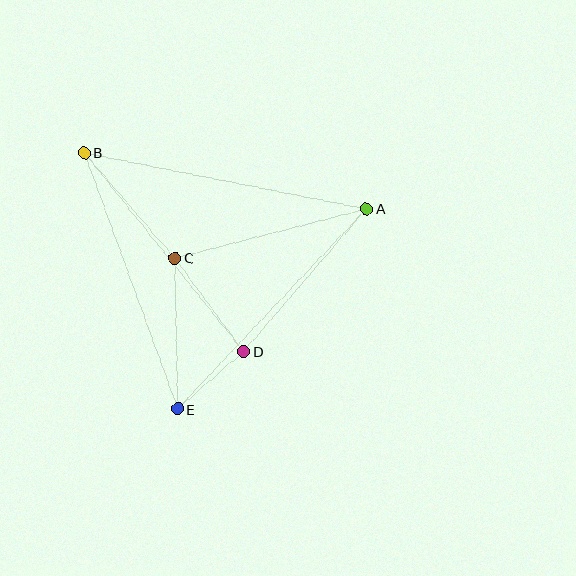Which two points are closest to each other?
Points D and E are closest to each other.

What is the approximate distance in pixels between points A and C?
The distance between A and C is approximately 198 pixels.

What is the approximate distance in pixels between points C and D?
The distance between C and D is approximately 116 pixels.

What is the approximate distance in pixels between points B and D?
The distance between B and D is approximately 255 pixels.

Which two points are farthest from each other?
Points A and B are farthest from each other.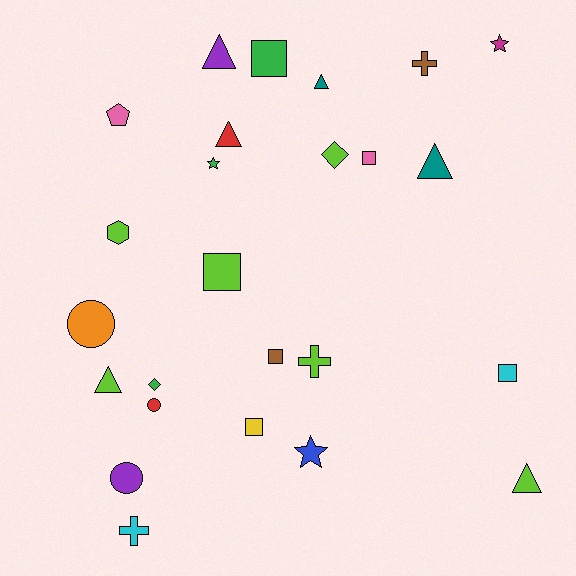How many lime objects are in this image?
There are 6 lime objects.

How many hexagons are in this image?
There is 1 hexagon.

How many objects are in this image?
There are 25 objects.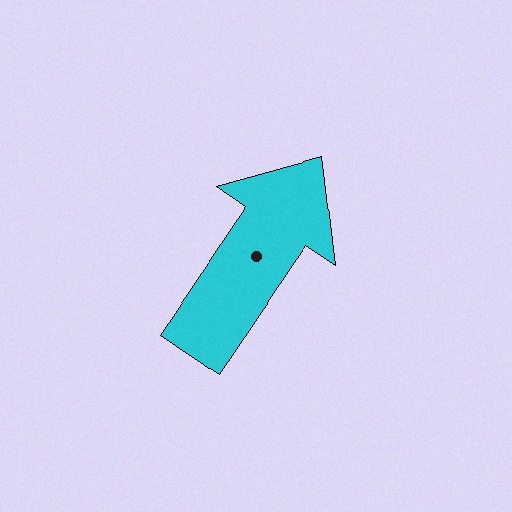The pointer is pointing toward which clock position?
Roughly 1 o'clock.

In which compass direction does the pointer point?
Northeast.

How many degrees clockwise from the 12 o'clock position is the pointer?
Approximately 34 degrees.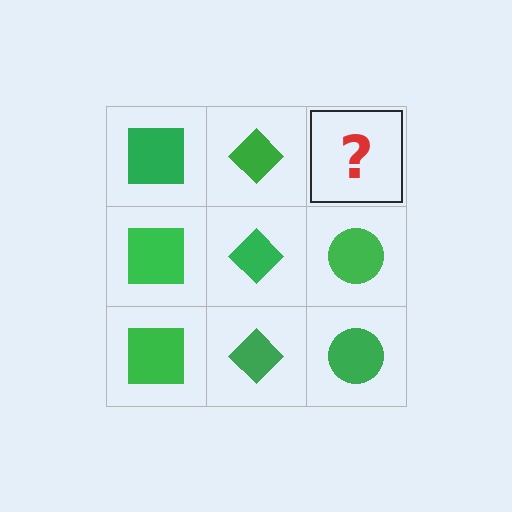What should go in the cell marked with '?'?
The missing cell should contain a green circle.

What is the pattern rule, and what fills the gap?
The rule is that each column has a consistent shape. The gap should be filled with a green circle.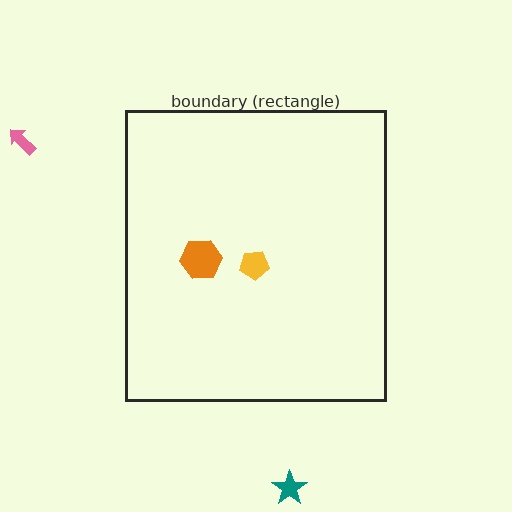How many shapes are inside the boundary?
2 inside, 2 outside.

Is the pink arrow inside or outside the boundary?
Outside.